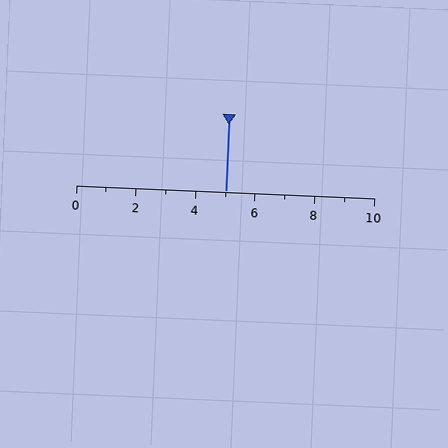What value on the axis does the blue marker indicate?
The marker indicates approximately 5.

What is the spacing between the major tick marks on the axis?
The major ticks are spaced 2 apart.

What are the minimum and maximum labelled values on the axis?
The axis runs from 0 to 10.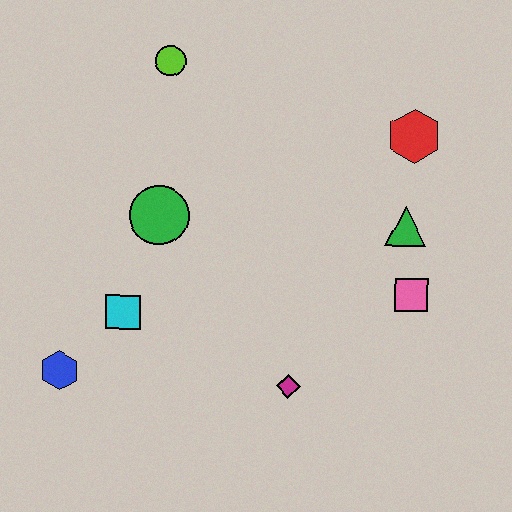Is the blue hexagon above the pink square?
No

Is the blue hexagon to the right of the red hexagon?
No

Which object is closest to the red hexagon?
The green triangle is closest to the red hexagon.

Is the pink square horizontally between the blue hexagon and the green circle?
No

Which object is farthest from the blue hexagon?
The red hexagon is farthest from the blue hexagon.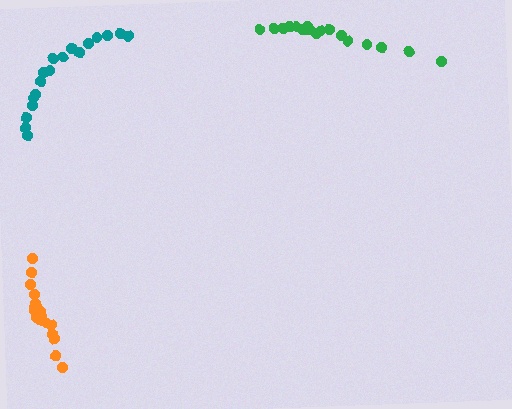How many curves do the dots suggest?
There are 3 distinct paths.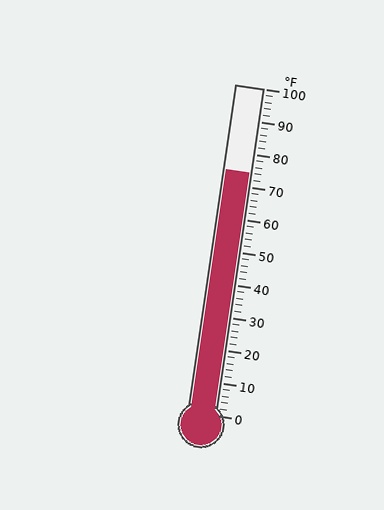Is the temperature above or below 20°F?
The temperature is above 20°F.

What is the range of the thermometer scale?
The thermometer scale ranges from 0°F to 100°F.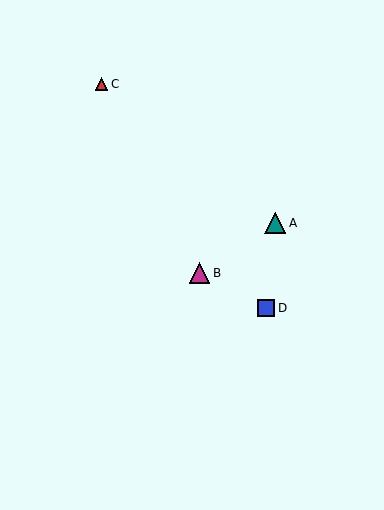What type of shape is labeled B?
Shape B is a magenta triangle.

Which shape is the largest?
The teal triangle (labeled A) is the largest.